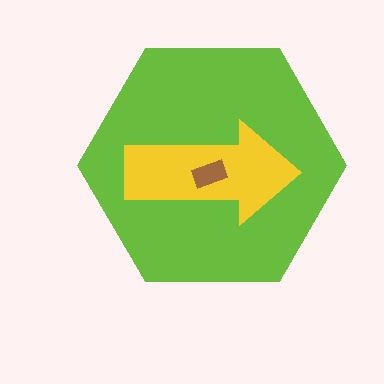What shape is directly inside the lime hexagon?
The yellow arrow.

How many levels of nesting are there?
3.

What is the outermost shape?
The lime hexagon.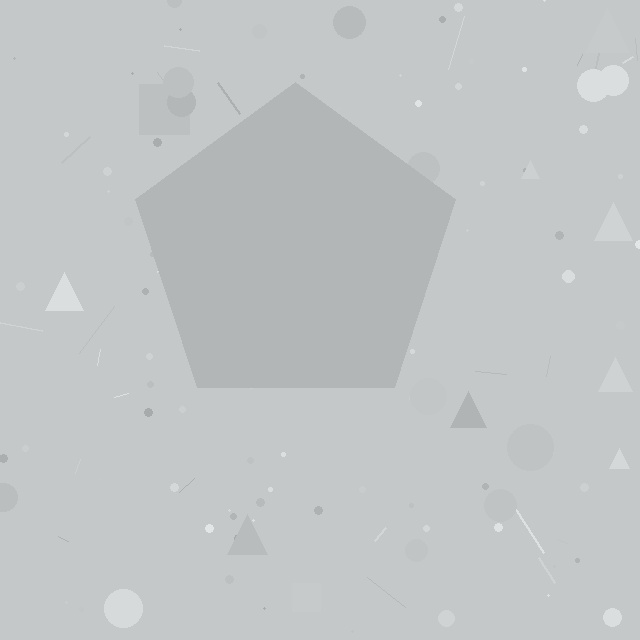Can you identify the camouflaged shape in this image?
The camouflaged shape is a pentagon.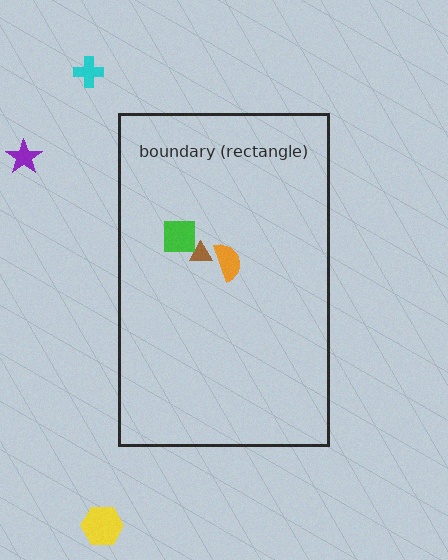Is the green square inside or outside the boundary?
Inside.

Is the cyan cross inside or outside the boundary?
Outside.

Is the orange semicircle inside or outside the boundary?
Inside.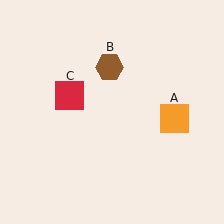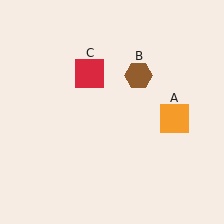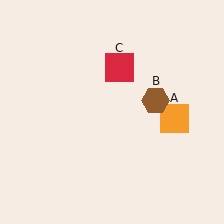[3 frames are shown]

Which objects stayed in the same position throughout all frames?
Orange square (object A) remained stationary.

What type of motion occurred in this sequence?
The brown hexagon (object B), red square (object C) rotated clockwise around the center of the scene.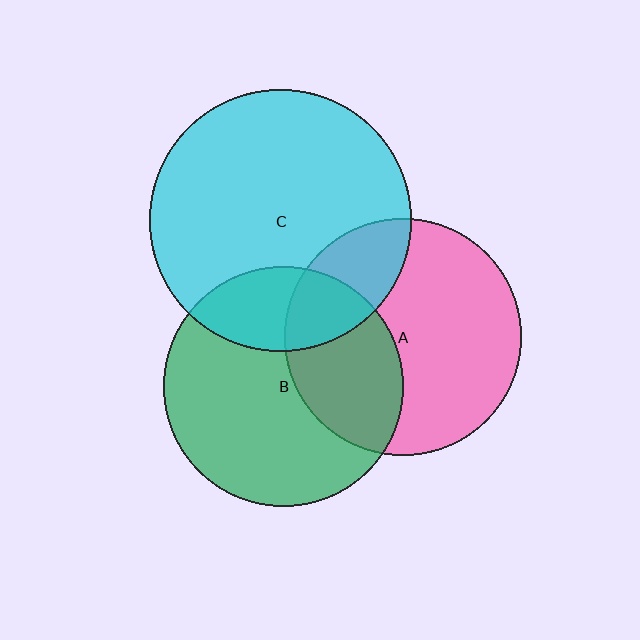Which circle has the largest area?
Circle C (cyan).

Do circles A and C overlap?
Yes.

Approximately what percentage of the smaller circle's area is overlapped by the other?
Approximately 25%.